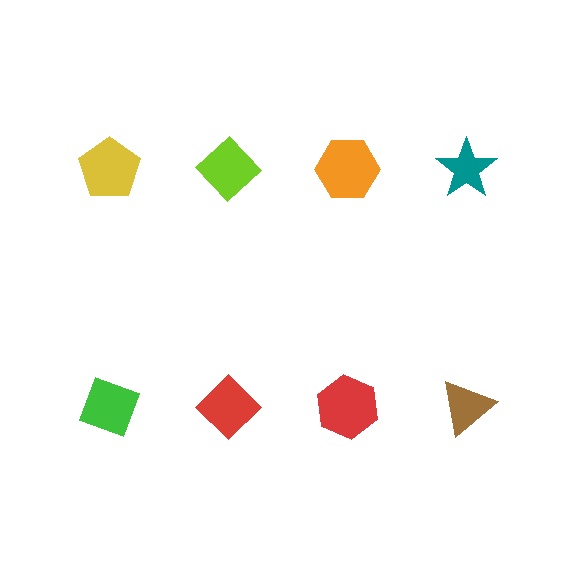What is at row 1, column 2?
A lime diamond.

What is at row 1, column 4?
A teal star.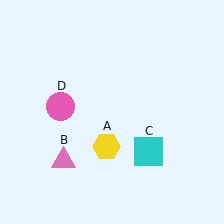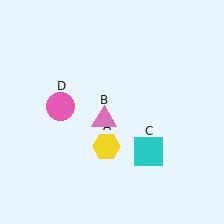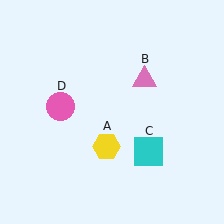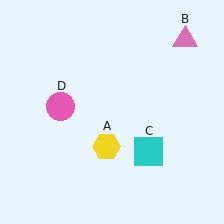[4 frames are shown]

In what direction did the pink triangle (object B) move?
The pink triangle (object B) moved up and to the right.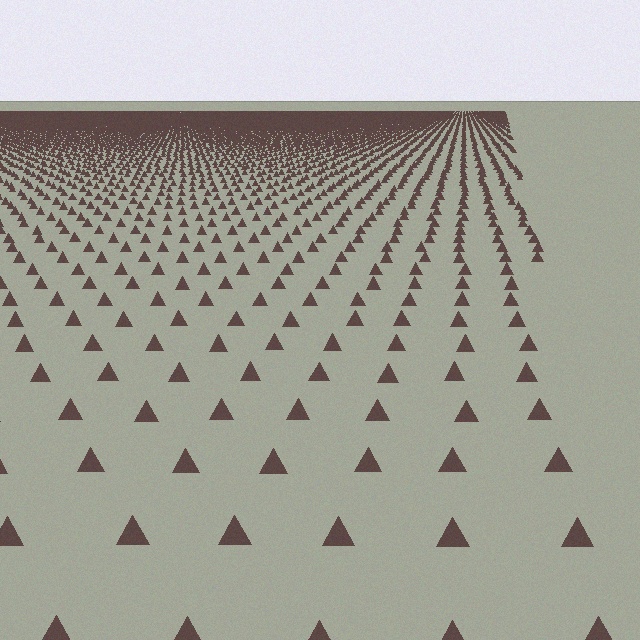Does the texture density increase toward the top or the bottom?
Density increases toward the top.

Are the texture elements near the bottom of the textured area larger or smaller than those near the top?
Larger. Near the bottom, elements are closer to the viewer and appear at a bigger on-screen size.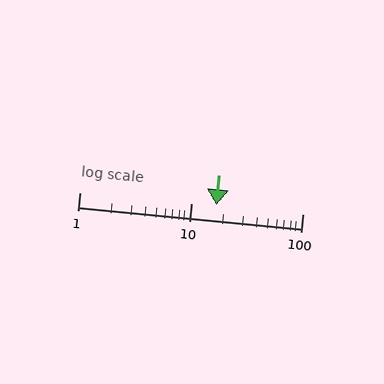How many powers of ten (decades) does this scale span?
The scale spans 2 decades, from 1 to 100.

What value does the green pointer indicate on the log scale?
The pointer indicates approximately 17.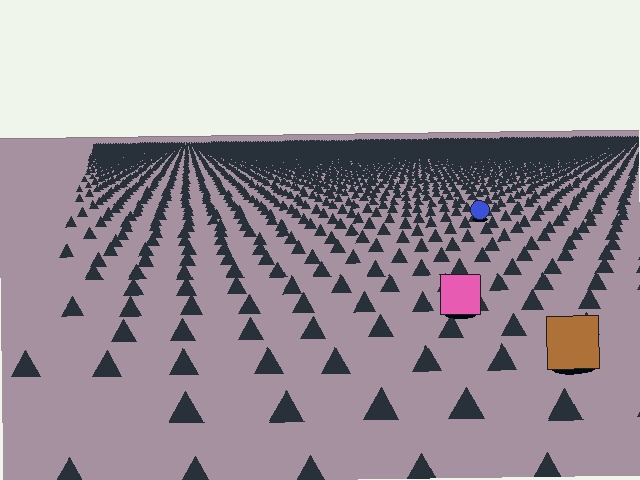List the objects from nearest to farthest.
From nearest to farthest: the brown square, the pink square, the blue circle.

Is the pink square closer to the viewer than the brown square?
No. The brown square is closer — you can tell from the texture gradient: the ground texture is coarser near it.